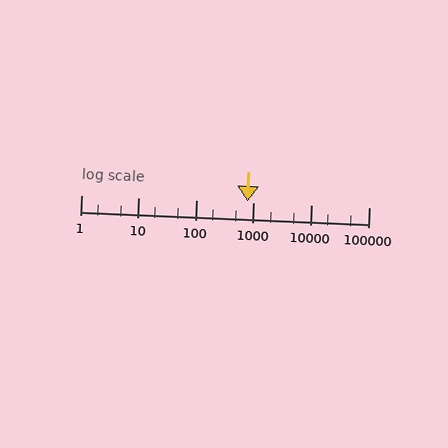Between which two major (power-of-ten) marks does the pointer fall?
The pointer is between 100 and 1000.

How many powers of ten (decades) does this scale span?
The scale spans 5 decades, from 1 to 100000.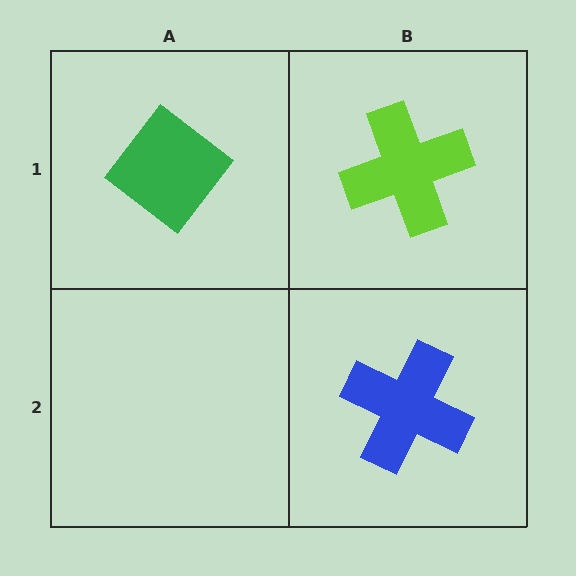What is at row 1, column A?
A green diamond.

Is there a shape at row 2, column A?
No, that cell is empty.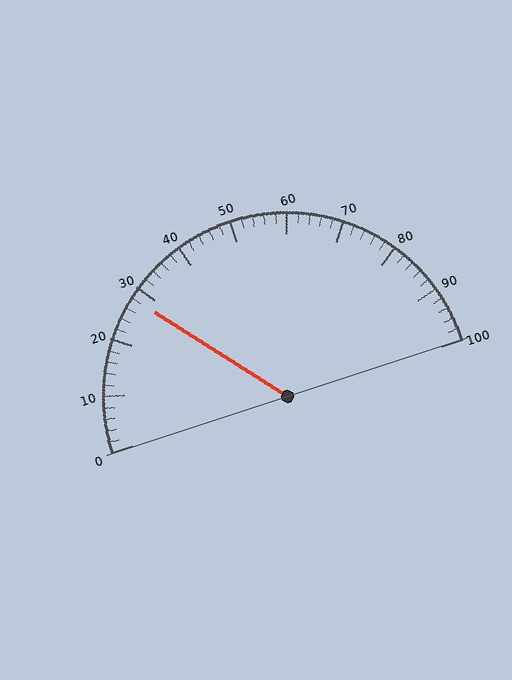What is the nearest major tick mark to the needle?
The nearest major tick mark is 30.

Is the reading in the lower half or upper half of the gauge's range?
The reading is in the lower half of the range (0 to 100).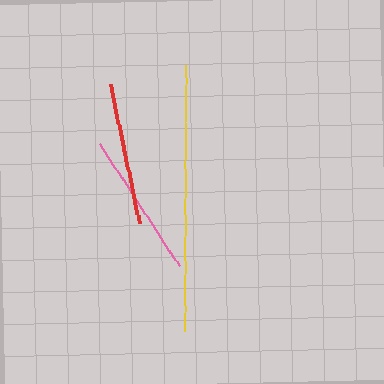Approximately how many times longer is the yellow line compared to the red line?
The yellow line is approximately 1.9 times the length of the red line.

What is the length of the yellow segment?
The yellow segment is approximately 267 pixels long.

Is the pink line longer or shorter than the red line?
The pink line is longer than the red line.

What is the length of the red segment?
The red segment is approximately 143 pixels long.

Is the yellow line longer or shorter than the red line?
The yellow line is longer than the red line.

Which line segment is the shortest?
The red line is the shortest at approximately 143 pixels.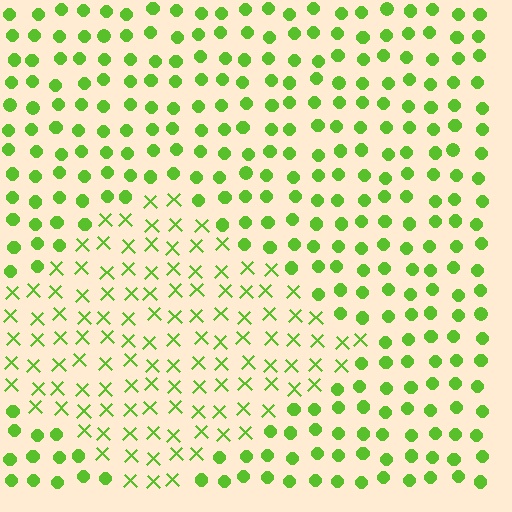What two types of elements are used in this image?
The image uses X marks inside the diamond region and circles outside it.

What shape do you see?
I see a diamond.